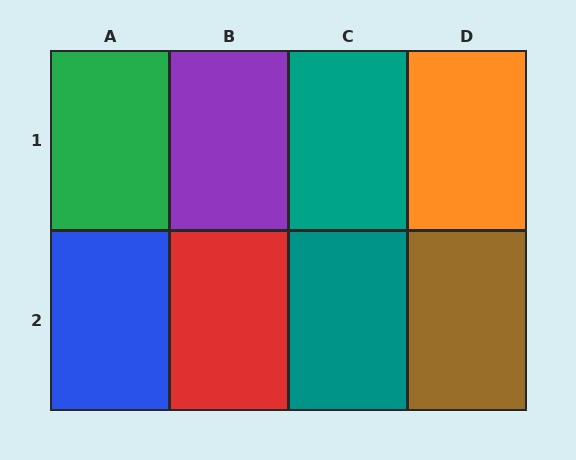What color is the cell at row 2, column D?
Brown.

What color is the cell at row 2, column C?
Teal.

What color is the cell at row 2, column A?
Blue.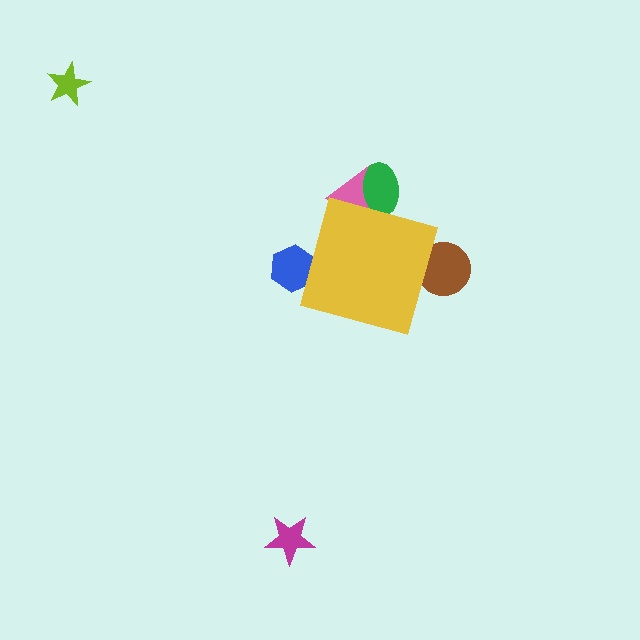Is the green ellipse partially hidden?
Yes, the green ellipse is partially hidden behind the yellow diamond.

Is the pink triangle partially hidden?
Yes, the pink triangle is partially hidden behind the yellow diamond.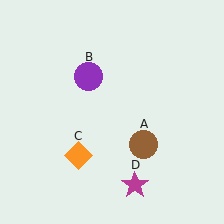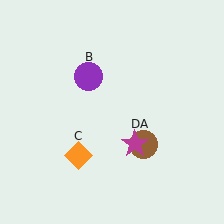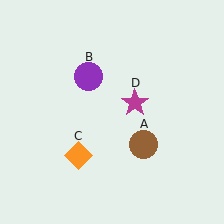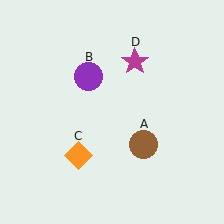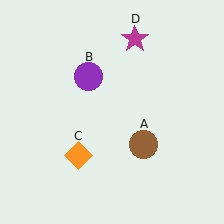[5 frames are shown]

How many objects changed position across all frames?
1 object changed position: magenta star (object D).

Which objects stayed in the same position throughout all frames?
Brown circle (object A) and purple circle (object B) and orange diamond (object C) remained stationary.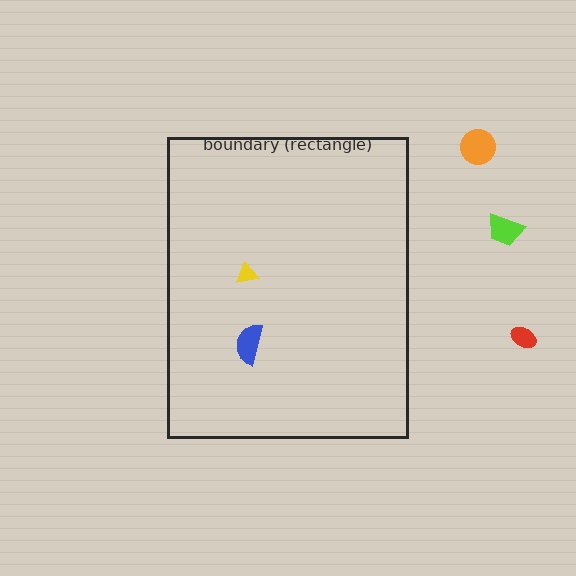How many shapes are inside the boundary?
2 inside, 3 outside.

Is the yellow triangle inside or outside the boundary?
Inside.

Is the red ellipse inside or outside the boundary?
Outside.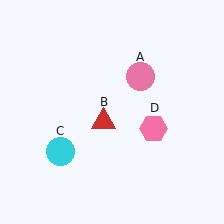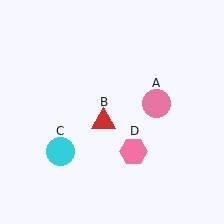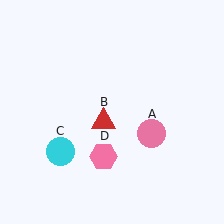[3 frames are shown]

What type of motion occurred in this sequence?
The pink circle (object A), pink hexagon (object D) rotated clockwise around the center of the scene.